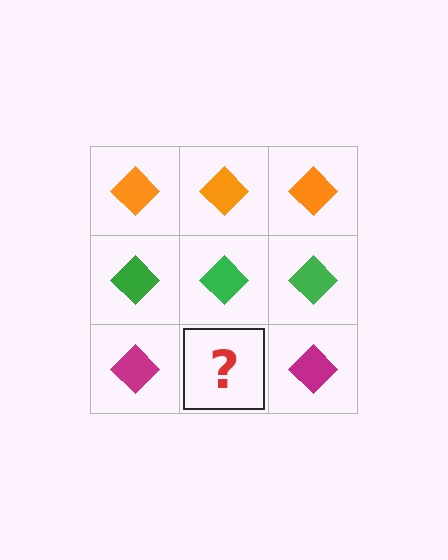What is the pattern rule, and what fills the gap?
The rule is that each row has a consistent color. The gap should be filled with a magenta diamond.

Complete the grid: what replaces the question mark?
The question mark should be replaced with a magenta diamond.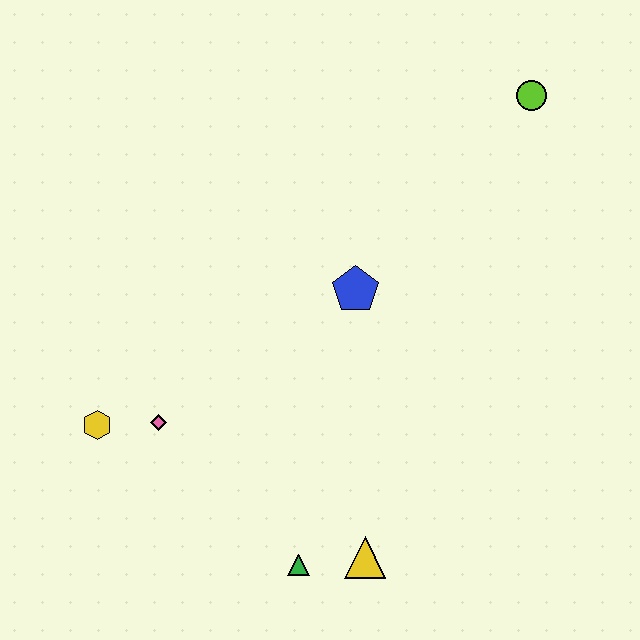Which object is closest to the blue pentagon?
The pink diamond is closest to the blue pentagon.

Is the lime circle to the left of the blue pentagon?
No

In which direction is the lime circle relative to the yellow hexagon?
The lime circle is to the right of the yellow hexagon.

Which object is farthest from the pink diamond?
The lime circle is farthest from the pink diamond.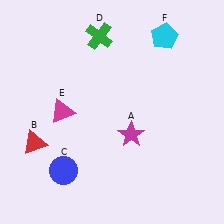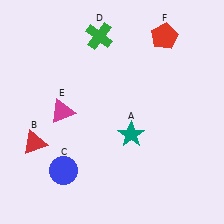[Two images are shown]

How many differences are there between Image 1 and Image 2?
There are 2 differences between the two images.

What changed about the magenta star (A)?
In Image 1, A is magenta. In Image 2, it changed to teal.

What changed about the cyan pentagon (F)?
In Image 1, F is cyan. In Image 2, it changed to red.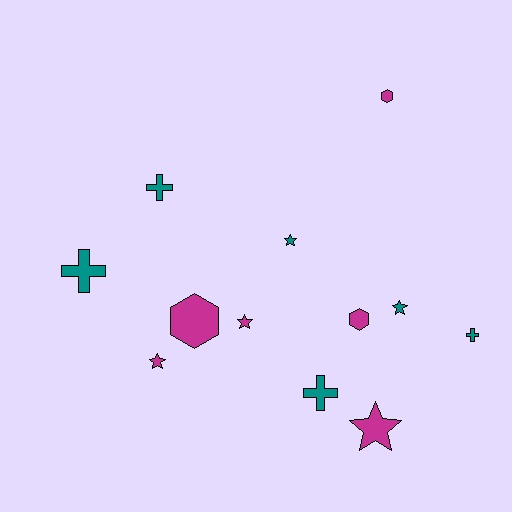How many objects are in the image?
There are 12 objects.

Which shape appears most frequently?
Star, with 5 objects.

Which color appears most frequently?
Magenta, with 6 objects.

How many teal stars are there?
There are 2 teal stars.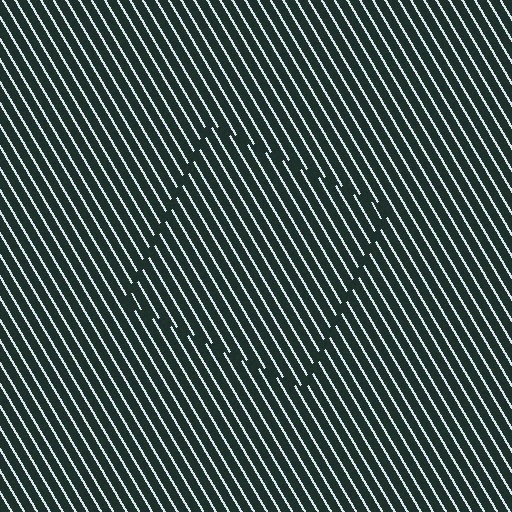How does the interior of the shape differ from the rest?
The interior of the shape contains the same grating, shifted by half a period — the contour is defined by the phase discontinuity where line-ends from the inner and outer gratings abut.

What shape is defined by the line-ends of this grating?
An illusory square. The interior of the shape contains the same grating, shifted by half a period — the contour is defined by the phase discontinuity where line-ends from the inner and outer gratings abut.